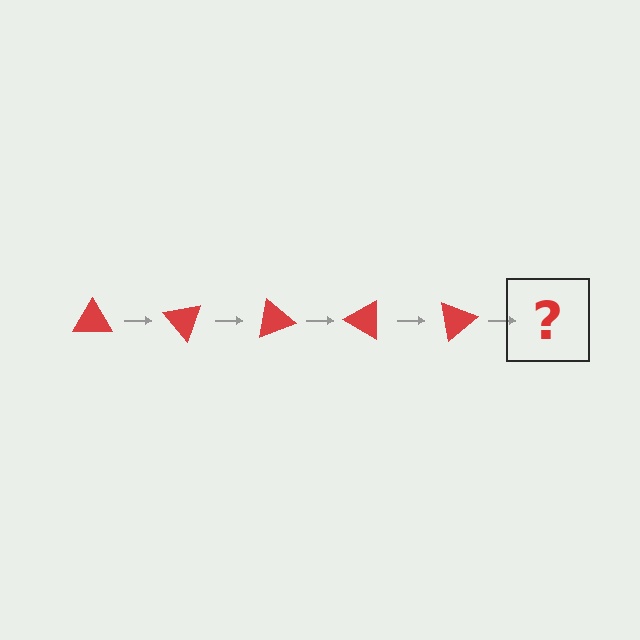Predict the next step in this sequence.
The next step is a red triangle rotated 250 degrees.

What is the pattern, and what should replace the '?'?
The pattern is that the triangle rotates 50 degrees each step. The '?' should be a red triangle rotated 250 degrees.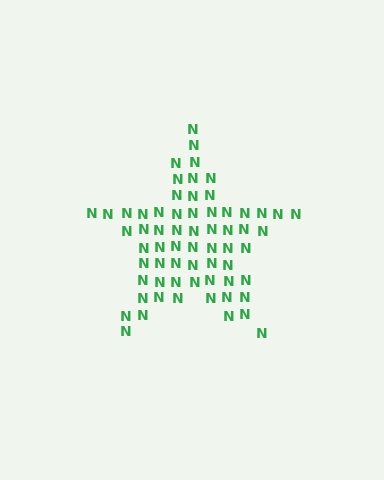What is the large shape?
The large shape is a star.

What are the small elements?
The small elements are letter N's.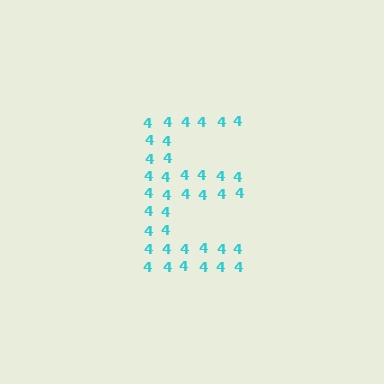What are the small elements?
The small elements are digit 4's.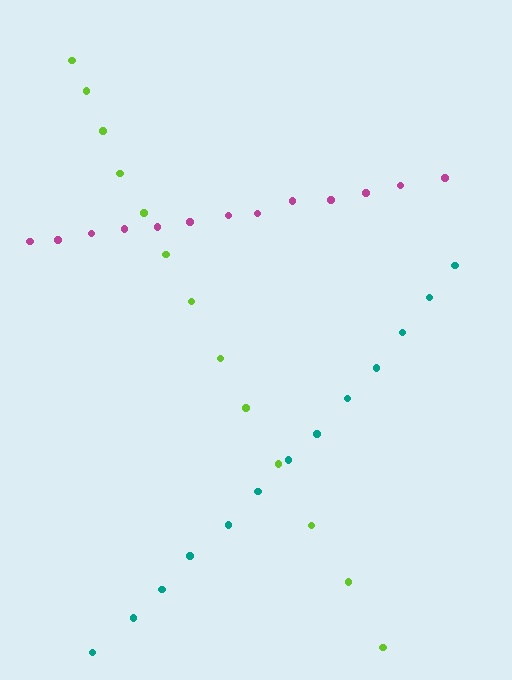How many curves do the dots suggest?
There are 3 distinct paths.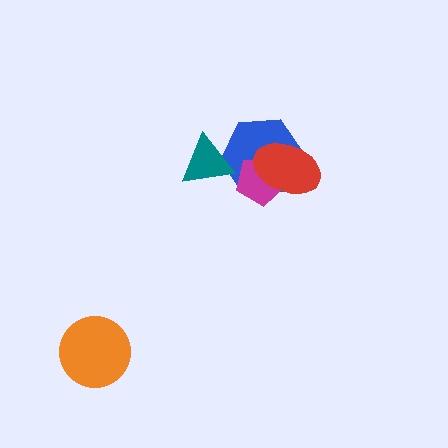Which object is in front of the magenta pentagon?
The red ellipse is in front of the magenta pentagon.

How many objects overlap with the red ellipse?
2 objects overlap with the red ellipse.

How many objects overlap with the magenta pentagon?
2 objects overlap with the magenta pentagon.